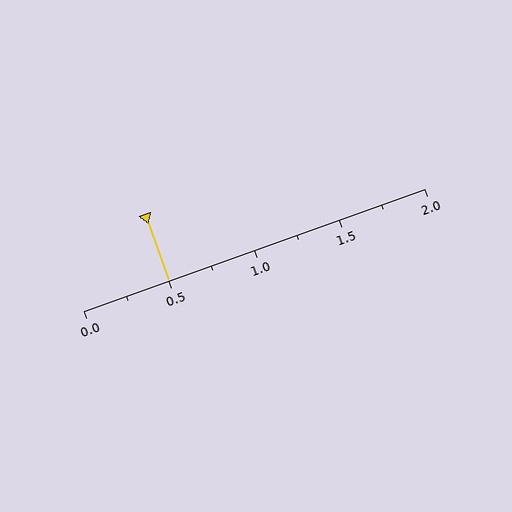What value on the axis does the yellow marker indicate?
The marker indicates approximately 0.5.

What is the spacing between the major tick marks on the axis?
The major ticks are spaced 0.5 apart.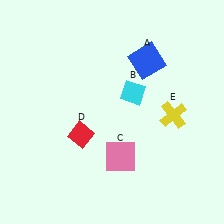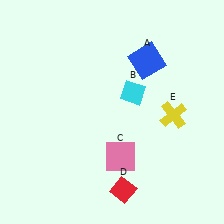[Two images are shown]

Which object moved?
The red diamond (D) moved down.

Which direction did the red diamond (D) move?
The red diamond (D) moved down.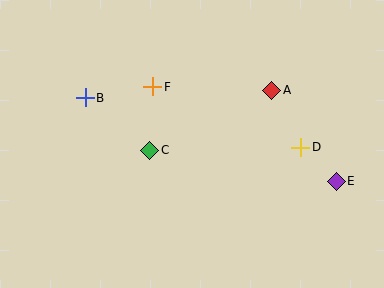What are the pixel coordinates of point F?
Point F is at (153, 87).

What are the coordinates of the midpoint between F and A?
The midpoint between F and A is at (212, 88).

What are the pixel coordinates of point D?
Point D is at (301, 147).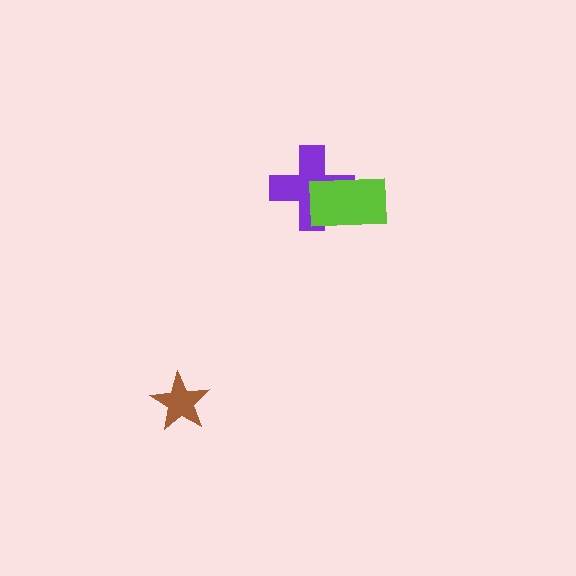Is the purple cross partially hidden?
Yes, it is partially covered by another shape.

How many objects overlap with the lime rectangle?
1 object overlaps with the lime rectangle.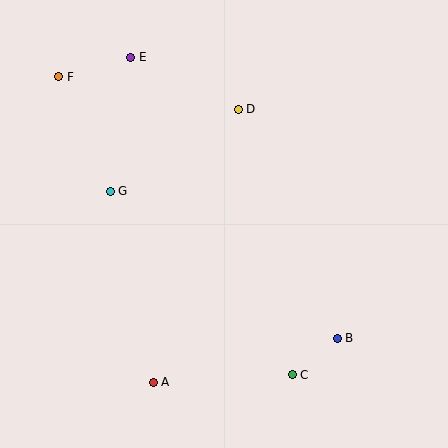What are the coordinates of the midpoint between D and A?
The midpoint between D and A is at (196, 246).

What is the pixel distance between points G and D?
The distance between G and D is 152 pixels.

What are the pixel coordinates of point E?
Point E is at (131, 57).